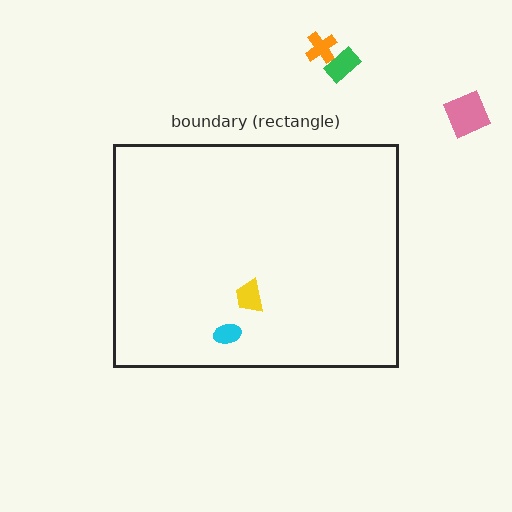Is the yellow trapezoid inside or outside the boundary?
Inside.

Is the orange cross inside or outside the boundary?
Outside.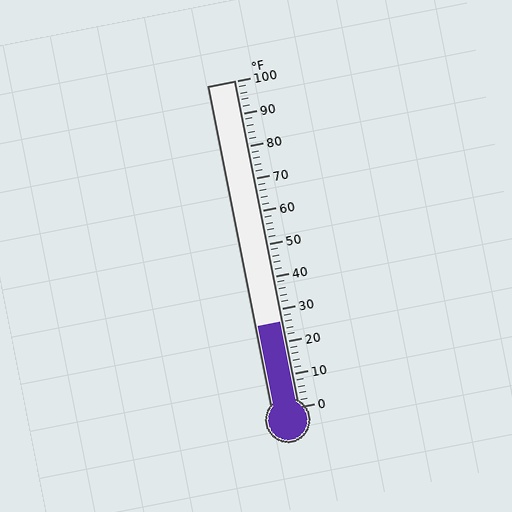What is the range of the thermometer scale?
The thermometer scale ranges from 0°F to 100°F.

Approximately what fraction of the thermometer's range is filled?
The thermometer is filled to approximately 25% of its range.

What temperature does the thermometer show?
The thermometer shows approximately 26°F.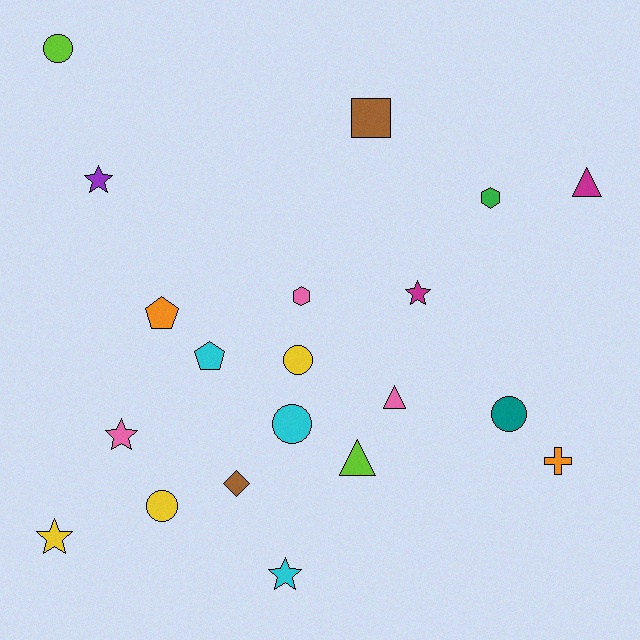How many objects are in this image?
There are 20 objects.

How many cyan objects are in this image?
There are 3 cyan objects.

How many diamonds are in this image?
There is 1 diamond.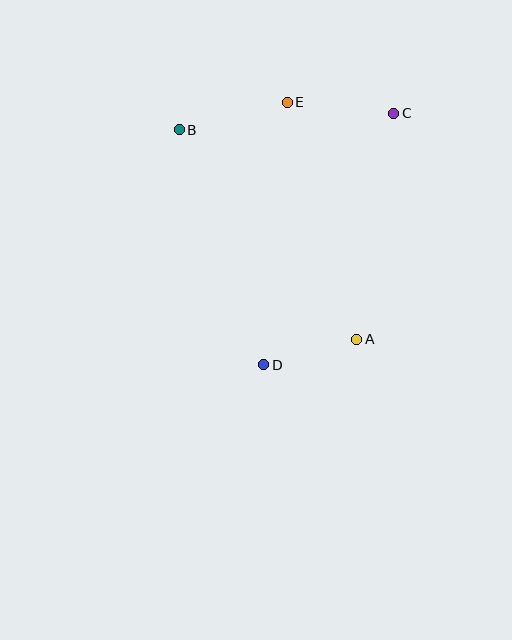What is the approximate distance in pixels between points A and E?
The distance between A and E is approximately 247 pixels.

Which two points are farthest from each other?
Points C and D are farthest from each other.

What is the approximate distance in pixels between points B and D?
The distance between B and D is approximately 249 pixels.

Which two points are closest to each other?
Points A and D are closest to each other.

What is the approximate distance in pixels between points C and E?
The distance between C and E is approximately 107 pixels.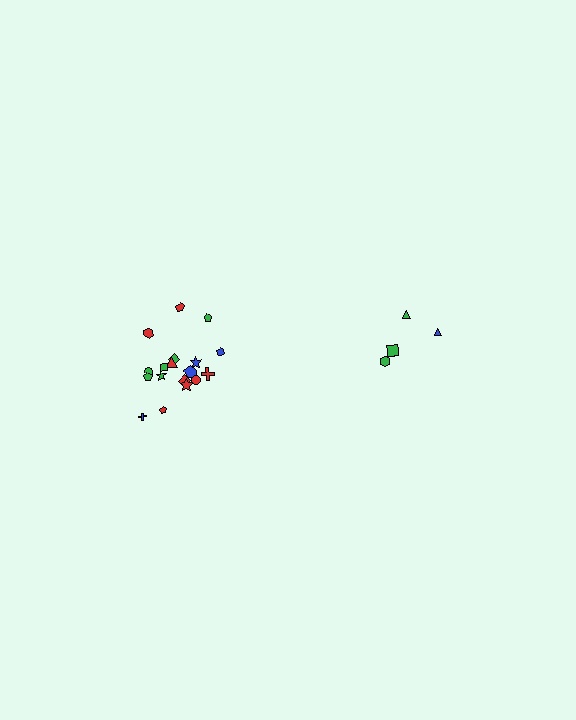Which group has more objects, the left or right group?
The left group.